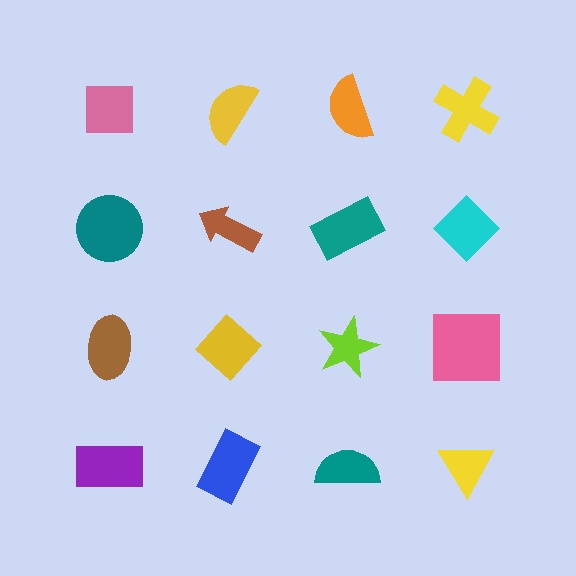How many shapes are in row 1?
4 shapes.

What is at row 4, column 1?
A purple rectangle.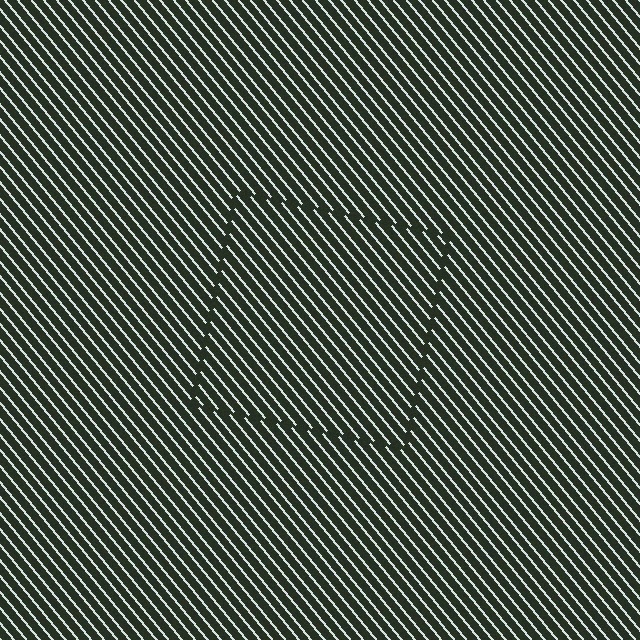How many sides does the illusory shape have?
4 sides — the line-ends trace a square.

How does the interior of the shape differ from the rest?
The interior of the shape contains the same grating, shifted by half a period — the contour is defined by the phase discontinuity where line-ends from the inner and outer gratings abut.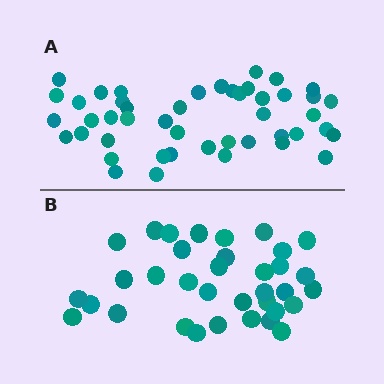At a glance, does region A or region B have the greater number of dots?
Region A (the top region) has more dots.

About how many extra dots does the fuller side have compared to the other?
Region A has roughly 12 or so more dots than region B.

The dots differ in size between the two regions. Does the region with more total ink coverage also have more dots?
No. Region B has more total ink coverage because its dots are larger, but region A actually contains more individual dots. Total area can be misleading — the number of items is what matters here.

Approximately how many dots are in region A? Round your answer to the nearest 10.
About 50 dots. (The exact count is 46, which rounds to 50.)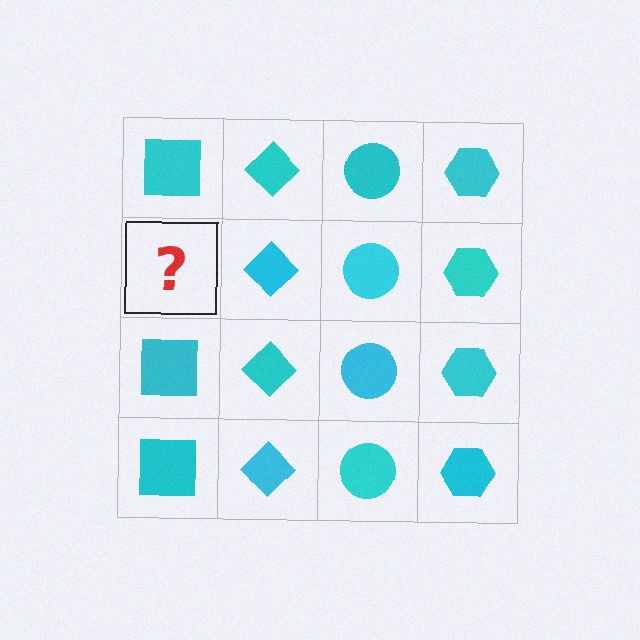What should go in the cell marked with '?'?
The missing cell should contain a cyan square.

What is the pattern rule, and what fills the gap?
The rule is that each column has a consistent shape. The gap should be filled with a cyan square.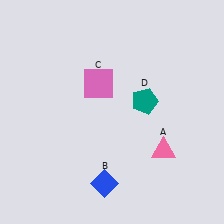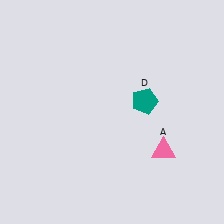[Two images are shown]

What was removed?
The pink square (C), the blue diamond (B) were removed in Image 2.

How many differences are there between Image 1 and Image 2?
There are 2 differences between the two images.